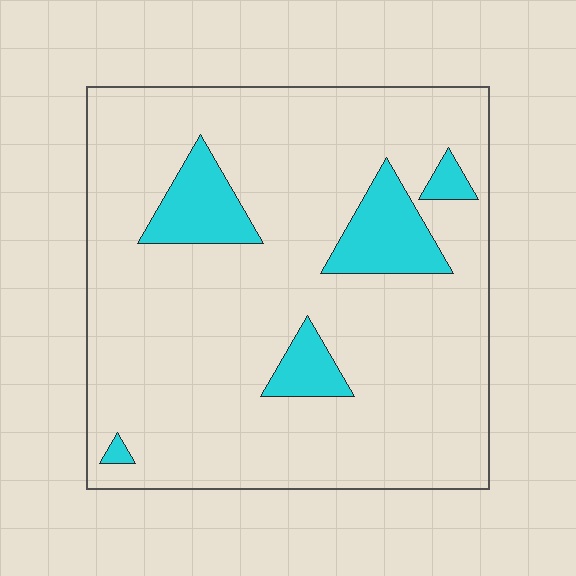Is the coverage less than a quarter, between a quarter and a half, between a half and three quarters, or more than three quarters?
Less than a quarter.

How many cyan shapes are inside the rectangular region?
5.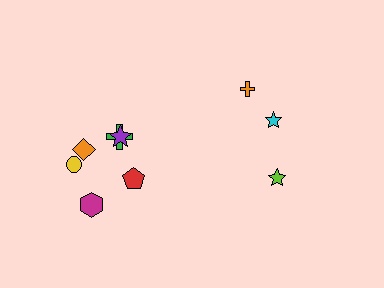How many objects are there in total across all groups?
There are 9 objects.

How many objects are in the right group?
There are 3 objects.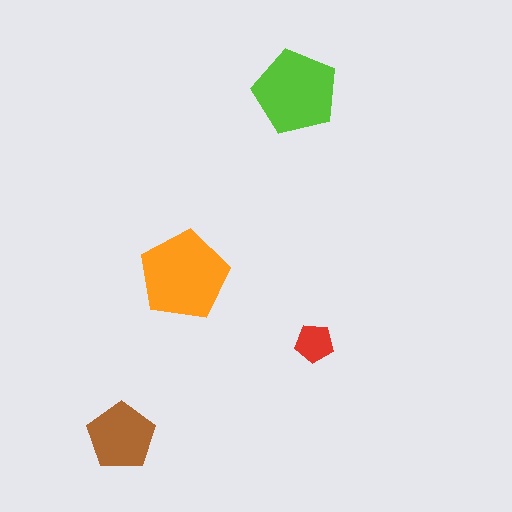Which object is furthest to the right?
The red pentagon is rightmost.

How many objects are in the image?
There are 4 objects in the image.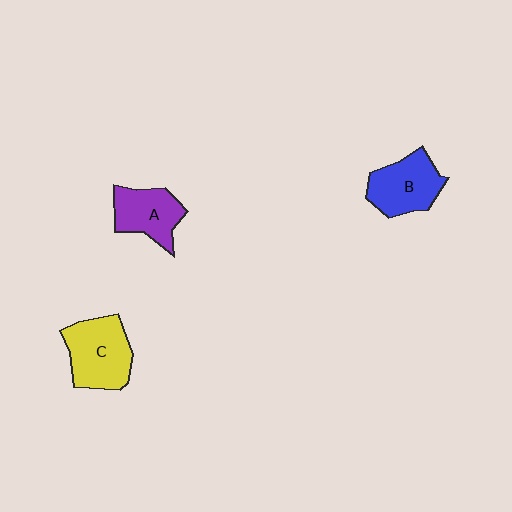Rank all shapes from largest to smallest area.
From largest to smallest: C (yellow), B (blue), A (purple).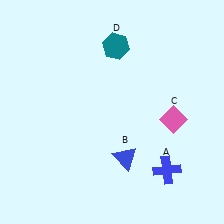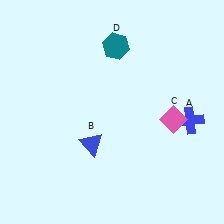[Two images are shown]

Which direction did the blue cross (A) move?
The blue cross (A) moved up.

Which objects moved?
The objects that moved are: the blue cross (A), the blue triangle (B).